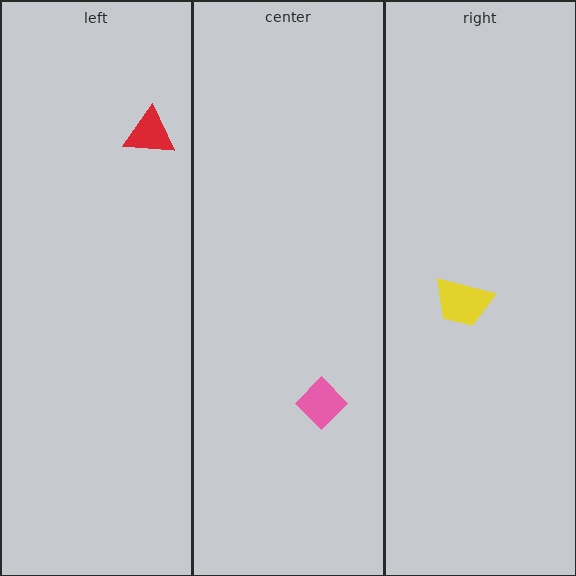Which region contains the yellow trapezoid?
The right region.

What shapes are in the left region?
The red triangle.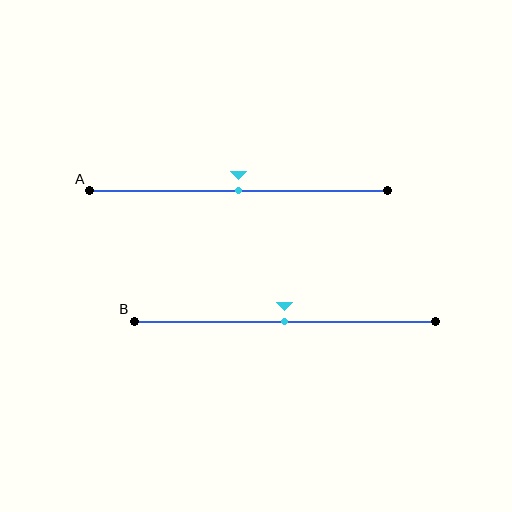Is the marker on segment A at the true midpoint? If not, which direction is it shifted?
Yes, the marker on segment A is at the true midpoint.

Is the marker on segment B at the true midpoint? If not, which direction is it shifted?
Yes, the marker on segment B is at the true midpoint.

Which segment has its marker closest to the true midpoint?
Segment A has its marker closest to the true midpoint.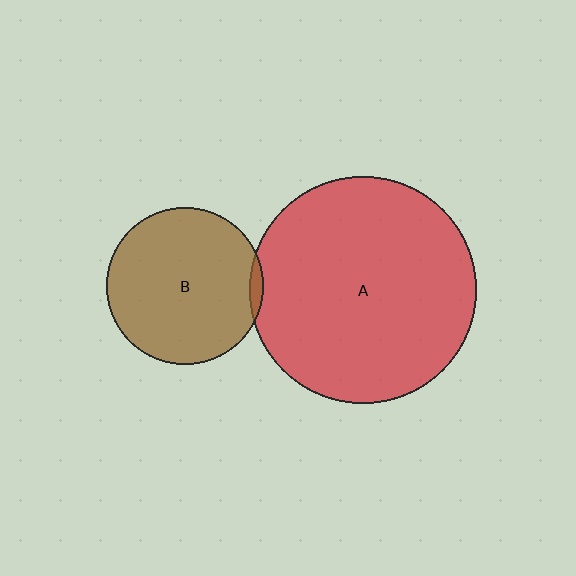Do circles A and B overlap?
Yes.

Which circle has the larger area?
Circle A (red).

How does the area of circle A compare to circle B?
Approximately 2.1 times.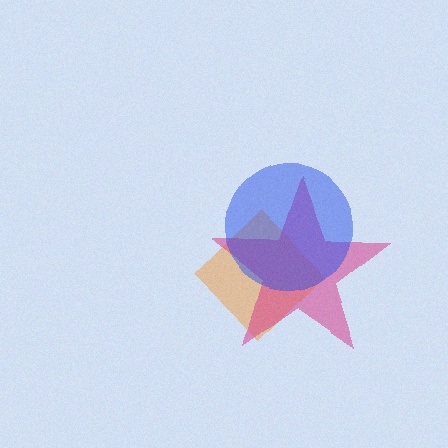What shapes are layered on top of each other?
The layered shapes are: an orange diamond, a magenta star, a blue circle.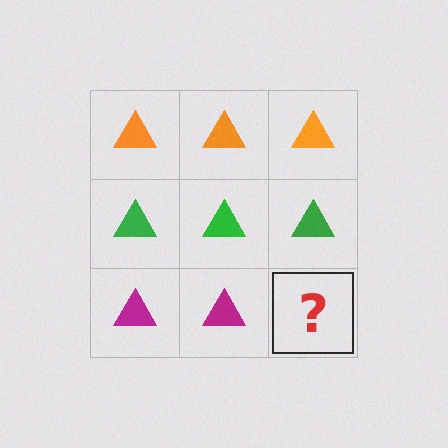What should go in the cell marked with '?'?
The missing cell should contain a magenta triangle.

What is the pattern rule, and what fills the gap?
The rule is that each row has a consistent color. The gap should be filled with a magenta triangle.